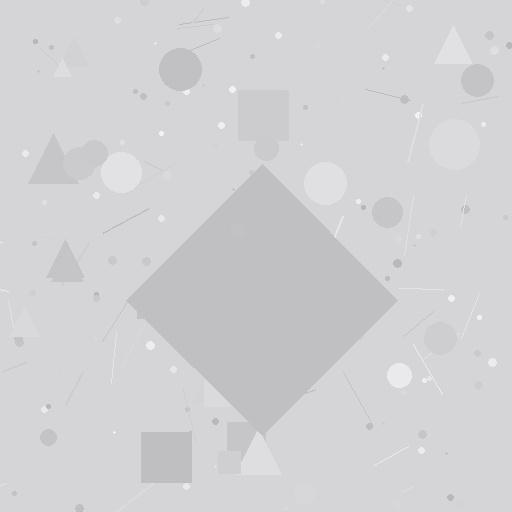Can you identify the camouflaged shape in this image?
The camouflaged shape is a diamond.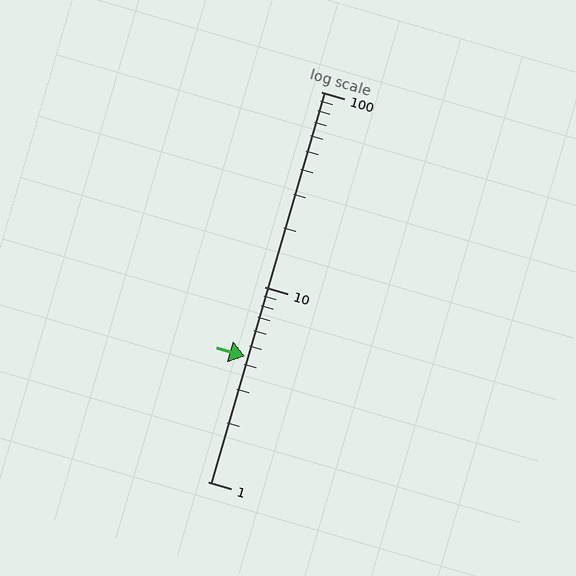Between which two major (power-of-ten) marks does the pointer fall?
The pointer is between 1 and 10.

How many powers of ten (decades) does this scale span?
The scale spans 2 decades, from 1 to 100.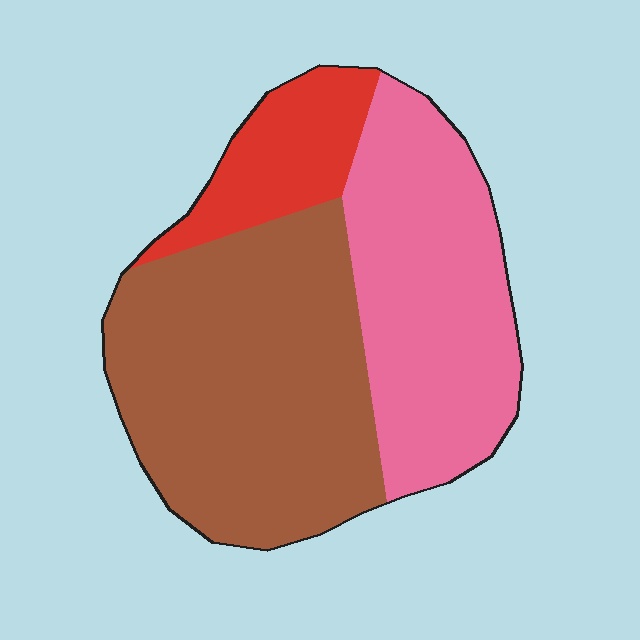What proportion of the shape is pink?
Pink covers 36% of the shape.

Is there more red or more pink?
Pink.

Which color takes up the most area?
Brown, at roughly 50%.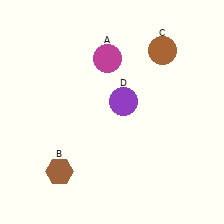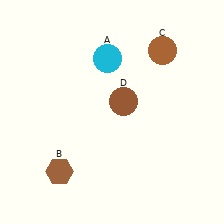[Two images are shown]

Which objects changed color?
A changed from magenta to cyan. D changed from purple to brown.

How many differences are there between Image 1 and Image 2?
There are 2 differences between the two images.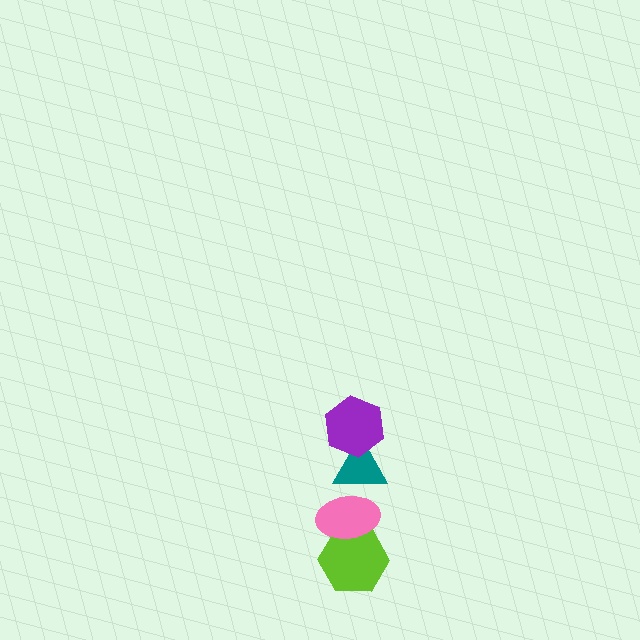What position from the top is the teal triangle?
The teal triangle is 2nd from the top.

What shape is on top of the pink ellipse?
The teal triangle is on top of the pink ellipse.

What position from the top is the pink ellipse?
The pink ellipse is 3rd from the top.